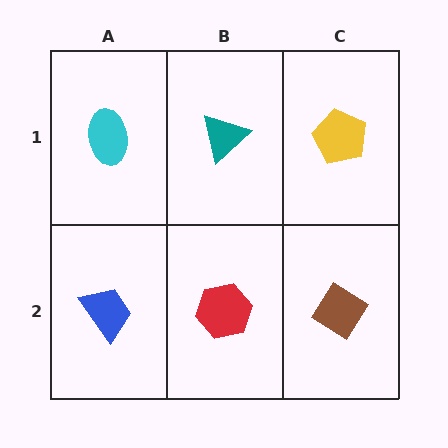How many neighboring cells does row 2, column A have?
2.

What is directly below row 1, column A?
A blue trapezoid.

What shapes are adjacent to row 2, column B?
A teal triangle (row 1, column B), a blue trapezoid (row 2, column A), a brown diamond (row 2, column C).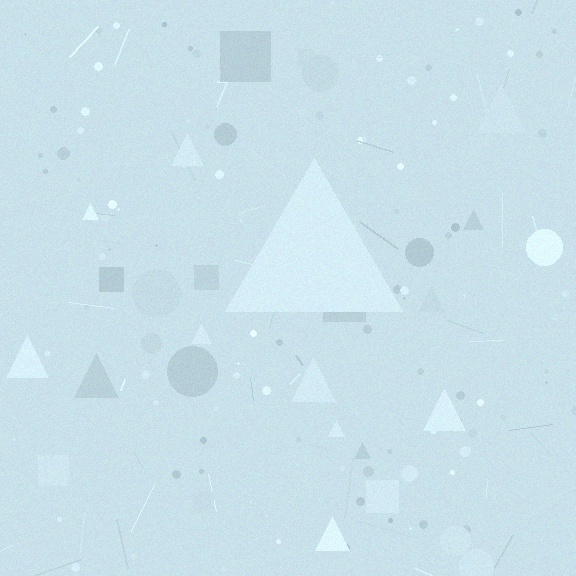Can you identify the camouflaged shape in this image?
The camouflaged shape is a triangle.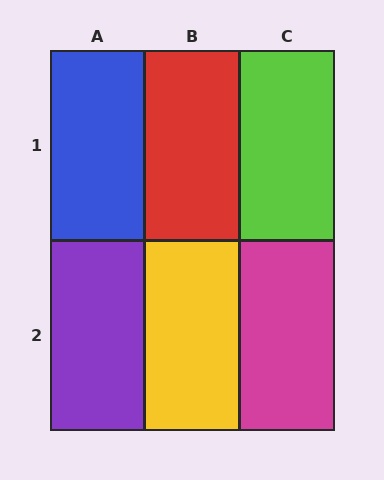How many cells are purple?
1 cell is purple.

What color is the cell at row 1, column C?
Lime.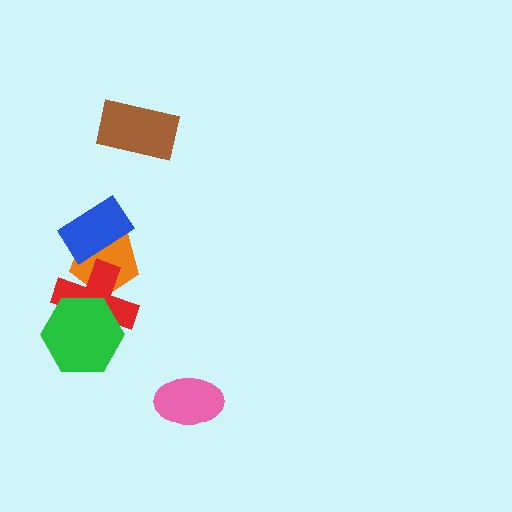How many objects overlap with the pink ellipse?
0 objects overlap with the pink ellipse.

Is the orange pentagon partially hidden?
Yes, it is partially covered by another shape.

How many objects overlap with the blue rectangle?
1 object overlaps with the blue rectangle.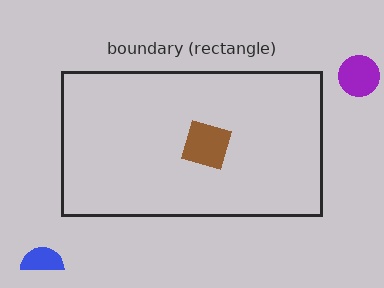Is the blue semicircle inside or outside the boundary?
Outside.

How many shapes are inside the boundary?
1 inside, 2 outside.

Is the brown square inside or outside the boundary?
Inside.